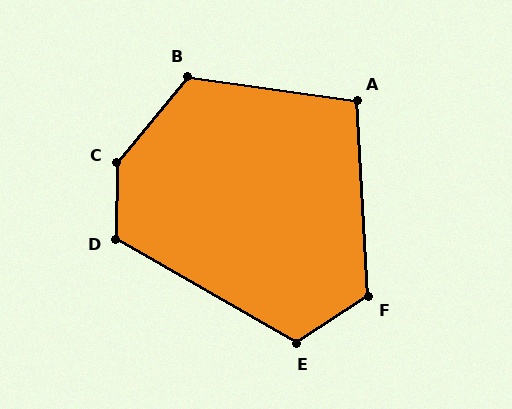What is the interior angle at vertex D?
Approximately 118 degrees (obtuse).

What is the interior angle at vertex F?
Approximately 120 degrees (obtuse).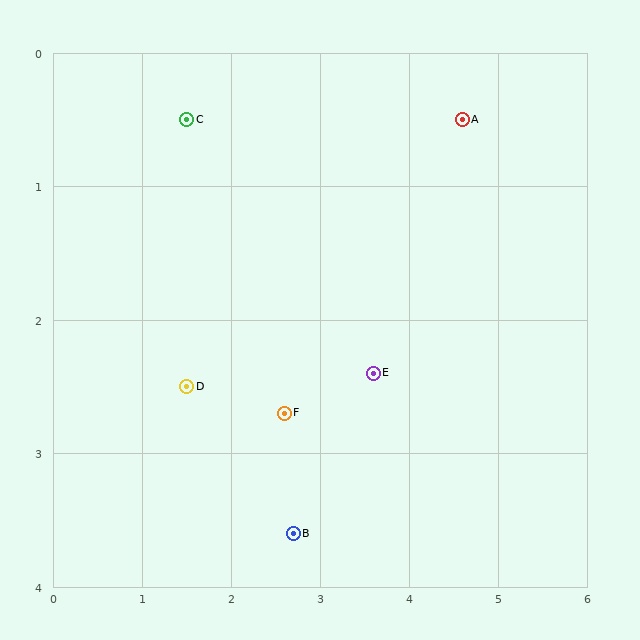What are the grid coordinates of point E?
Point E is at approximately (3.6, 2.4).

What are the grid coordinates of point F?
Point F is at approximately (2.6, 2.7).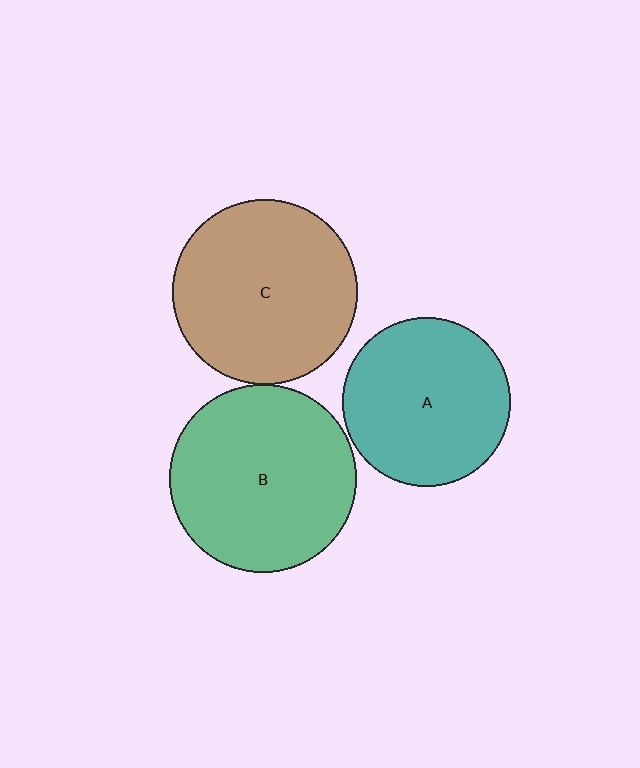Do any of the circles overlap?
No, none of the circles overlap.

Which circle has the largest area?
Circle B (green).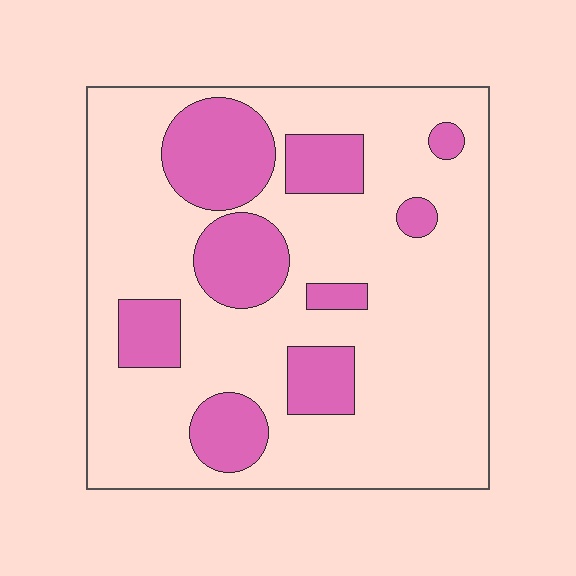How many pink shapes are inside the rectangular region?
9.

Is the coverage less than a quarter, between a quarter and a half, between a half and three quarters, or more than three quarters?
Less than a quarter.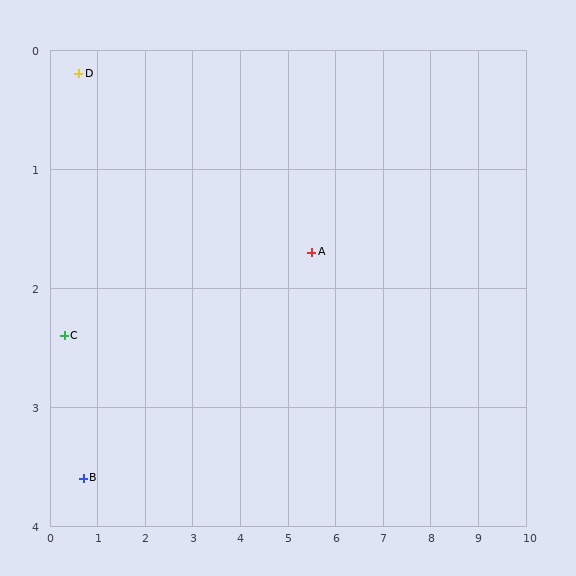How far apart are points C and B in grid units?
Points C and B are about 1.3 grid units apart.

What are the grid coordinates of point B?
Point B is at approximately (0.7, 3.6).